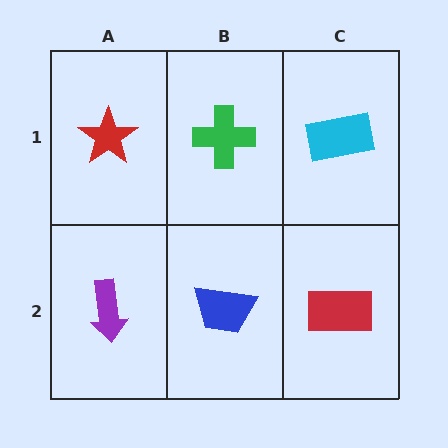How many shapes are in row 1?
3 shapes.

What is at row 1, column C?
A cyan rectangle.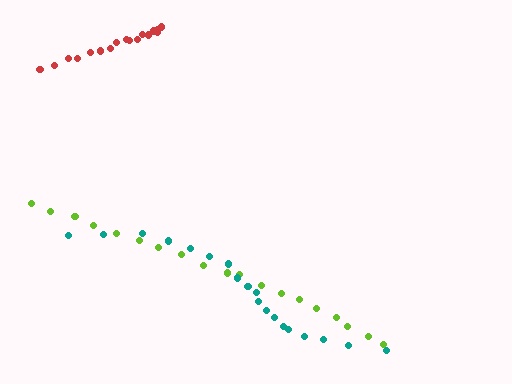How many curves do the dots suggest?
There are 3 distinct paths.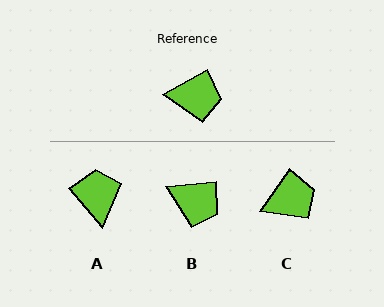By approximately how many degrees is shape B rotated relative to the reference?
Approximately 23 degrees clockwise.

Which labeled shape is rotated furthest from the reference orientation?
A, about 102 degrees away.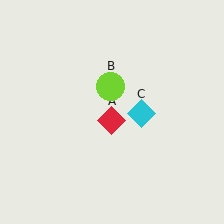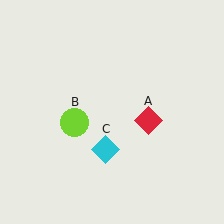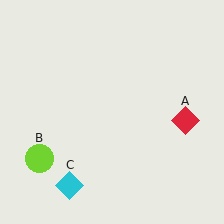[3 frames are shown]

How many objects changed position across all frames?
3 objects changed position: red diamond (object A), lime circle (object B), cyan diamond (object C).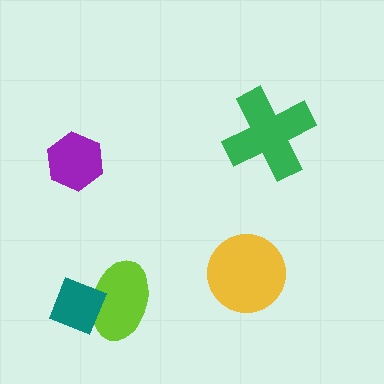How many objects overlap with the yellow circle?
0 objects overlap with the yellow circle.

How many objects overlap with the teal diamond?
1 object overlaps with the teal diamond.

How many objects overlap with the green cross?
0 objects overlap with the green cross.